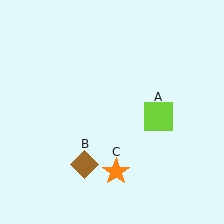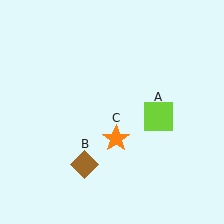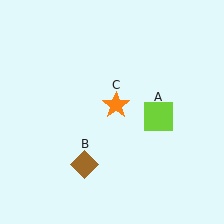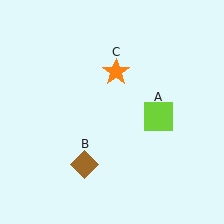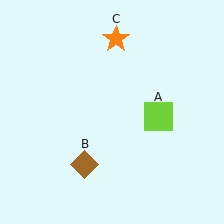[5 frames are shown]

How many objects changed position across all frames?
1 object changed position: orange star (object C).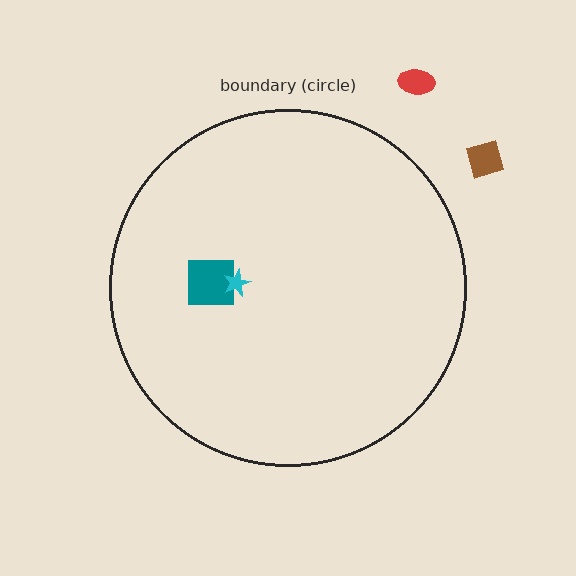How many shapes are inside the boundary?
2 inside, 2 outside.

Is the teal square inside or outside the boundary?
Inside.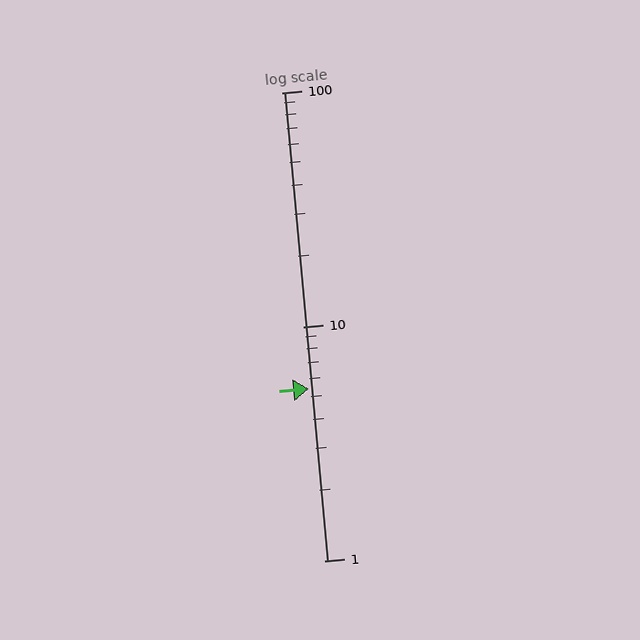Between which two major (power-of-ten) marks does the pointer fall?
The pointer is between 1 and 10.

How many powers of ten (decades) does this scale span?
The scale spans 2 decades, from 1 to 100.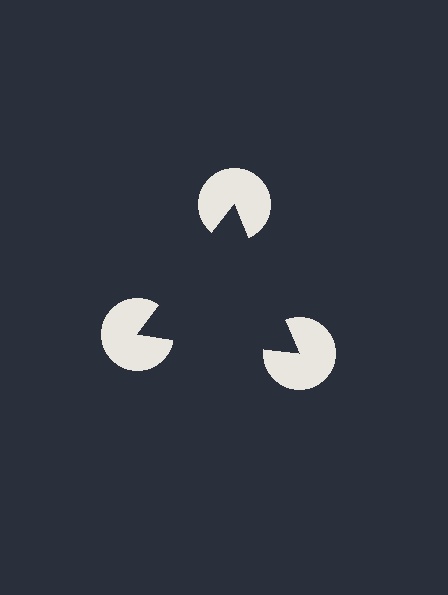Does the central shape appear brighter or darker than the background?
It typically appears slightly darker than the background, even though no actual brightness change is drawn.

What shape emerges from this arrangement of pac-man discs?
An illusory triangle — its edges are inferred from the aligned wedge cuts in the pac-man discs, not physically drawn.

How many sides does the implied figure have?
3 sides.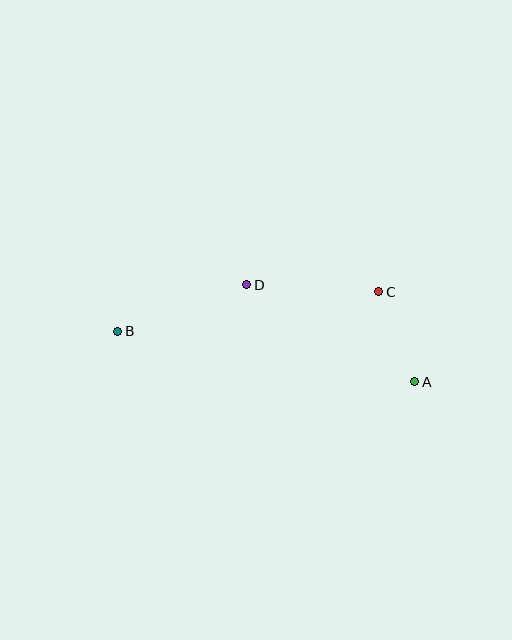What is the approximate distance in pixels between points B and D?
The distance between B and D is approximately 137 pixels.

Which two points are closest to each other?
Points A and C are closest to each other.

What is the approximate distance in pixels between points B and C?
The distance between B and C is approximately 264 pixels.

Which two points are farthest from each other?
Points A and B are farthest from each other.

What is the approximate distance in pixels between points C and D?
The distance between C and D is approximately 132 pixels.